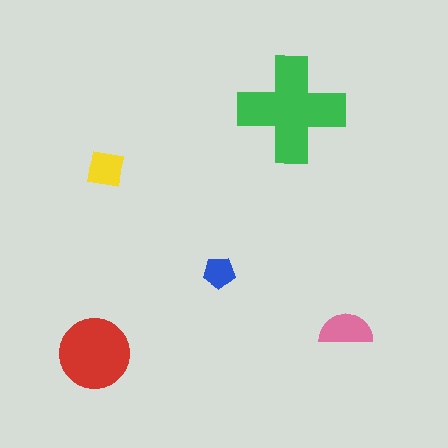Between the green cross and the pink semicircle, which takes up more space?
The green cross.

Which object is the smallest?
The blue pentagon.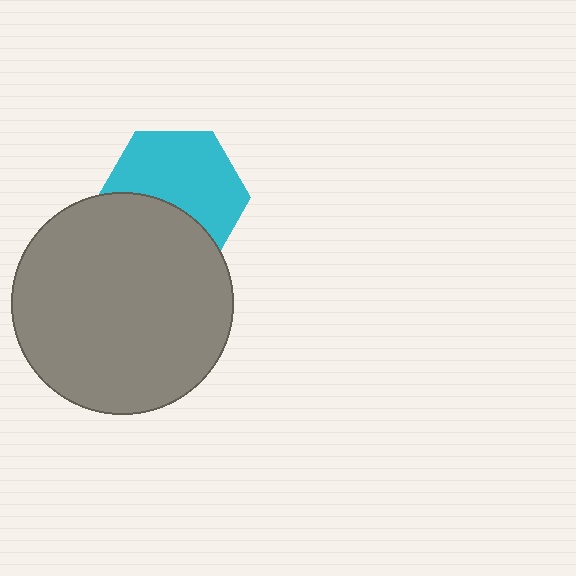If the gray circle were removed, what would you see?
You would see the complete cyan hexagon.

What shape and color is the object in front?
The object in front is a gray circle.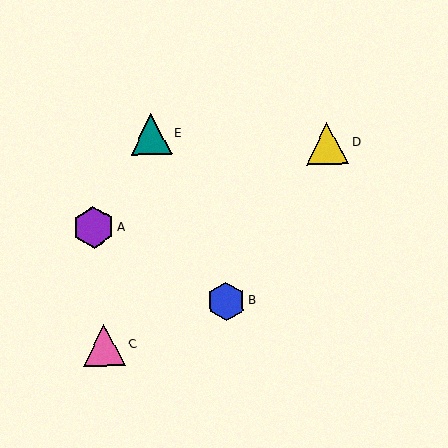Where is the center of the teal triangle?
The center of the teal triangle is at (151, 134).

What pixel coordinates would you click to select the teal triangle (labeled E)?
Click at (151, 134) to select the teal triangle E.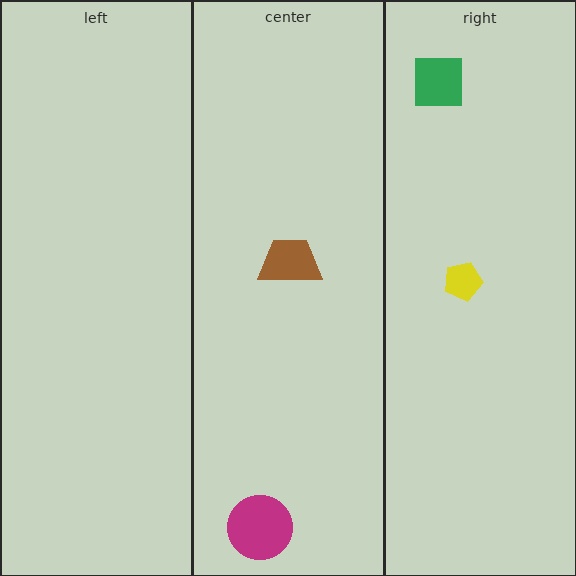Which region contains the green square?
The right region.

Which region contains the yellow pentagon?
The right region.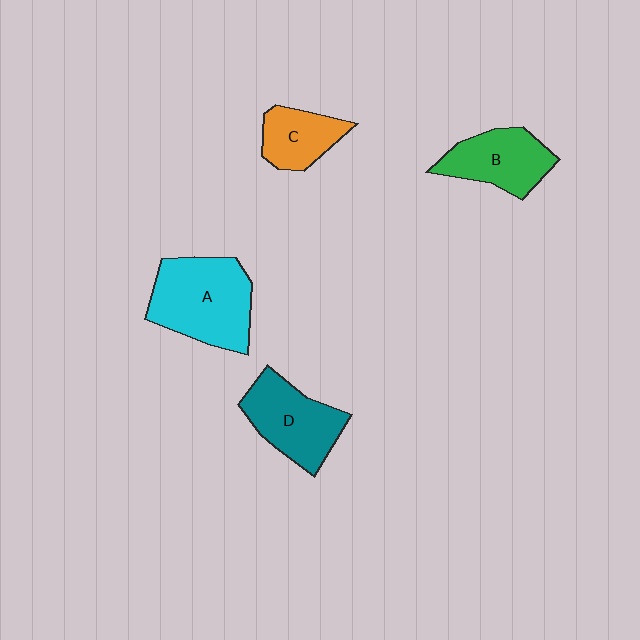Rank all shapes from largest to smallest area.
From largest to smallest: A (cyan), D (teal), B (green), C (orange).